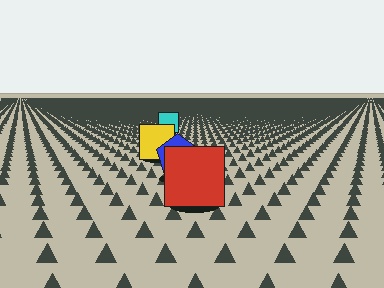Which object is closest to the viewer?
The red square is closest. The texture marks near it are larger and more spread out.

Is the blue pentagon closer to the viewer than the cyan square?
Yes. The blue pentagon is closer — you can tell from the texture gradient: the ground texture is coarser near it.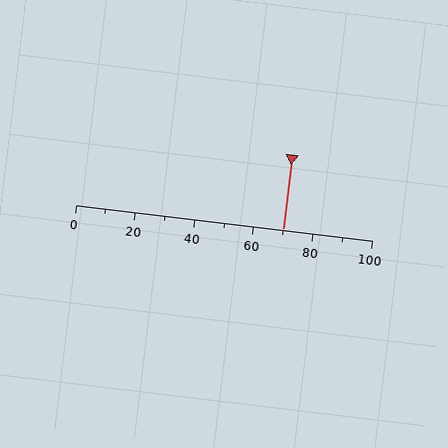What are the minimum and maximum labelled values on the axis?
The axis runs from 0 to 100.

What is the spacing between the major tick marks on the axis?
The major ticks are spaced 20 apart.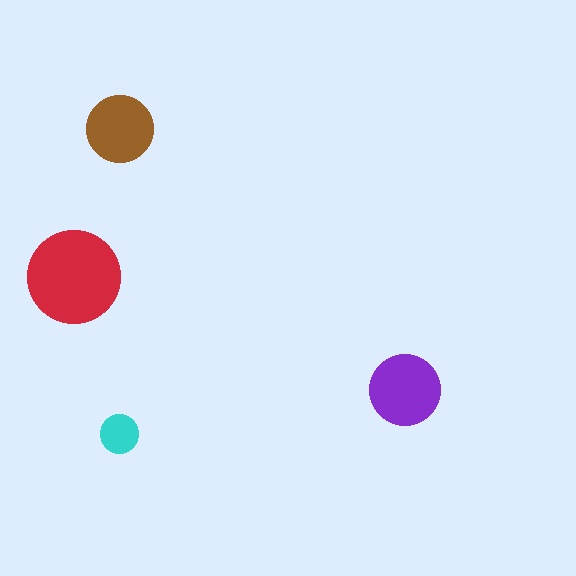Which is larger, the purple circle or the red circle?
The red one.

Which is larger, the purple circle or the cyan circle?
The purple one.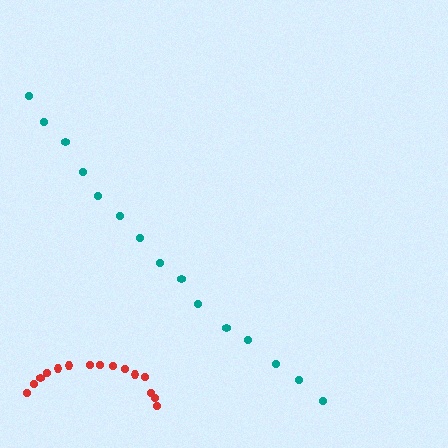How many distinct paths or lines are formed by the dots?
There are 2 distinct paths.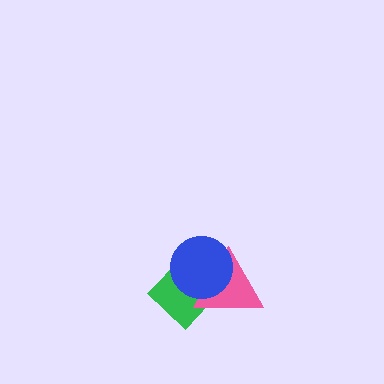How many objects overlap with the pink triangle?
2 objects overlap with the pink triangle.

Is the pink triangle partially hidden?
Yes, it is partially covered by another shape.